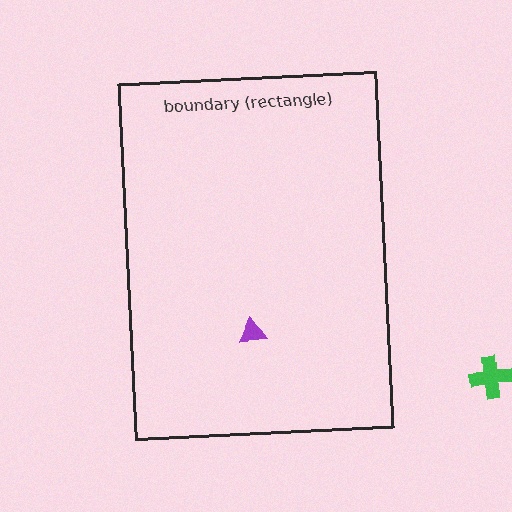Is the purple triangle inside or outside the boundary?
Inside.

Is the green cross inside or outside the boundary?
Outside.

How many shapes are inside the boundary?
1 inside, 1 outside.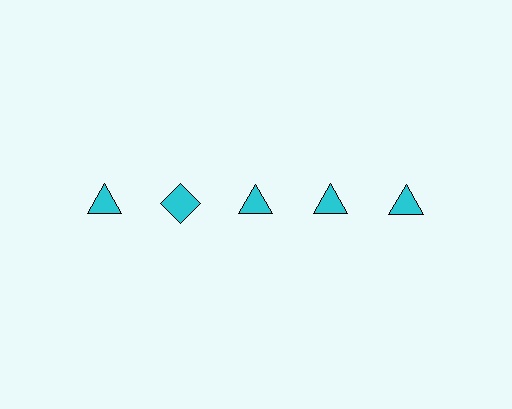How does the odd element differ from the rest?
It has a different shape: diamond instead of triangle.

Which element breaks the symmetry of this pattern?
The cyan diamond in the top row, second from left column breaks the symmetry. All other shapes are cyan triangles.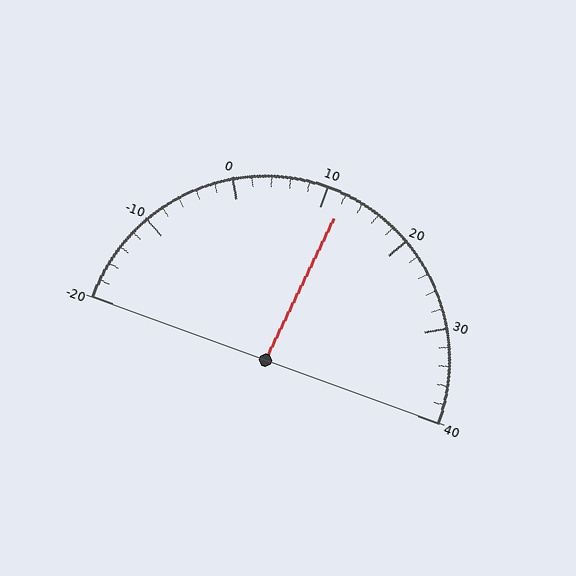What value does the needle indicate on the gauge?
The needle indicates approximately 12.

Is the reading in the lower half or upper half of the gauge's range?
The reading is in the upper half of the range (-20 to 40).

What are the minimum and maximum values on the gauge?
The gauge ranges from -20 to 40.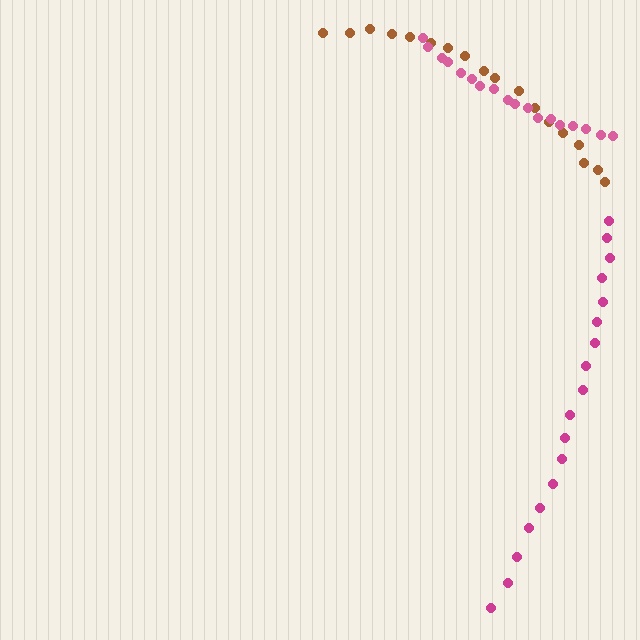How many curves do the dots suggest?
There are 3 distinct paths.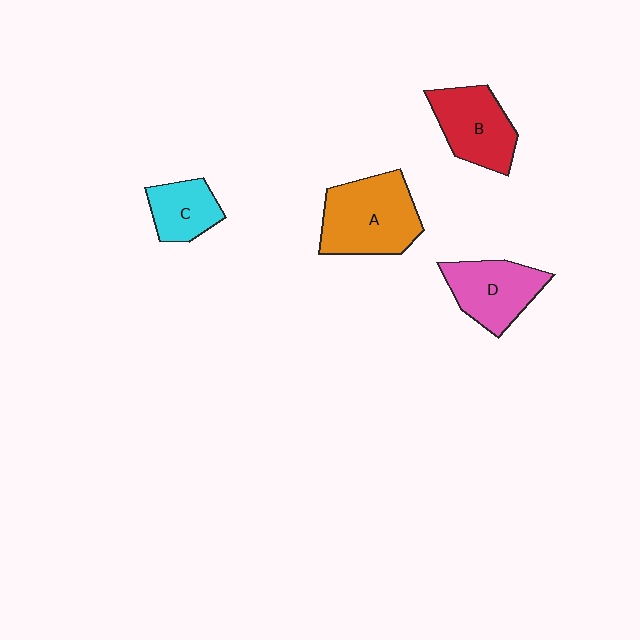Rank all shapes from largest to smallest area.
From largest to smallest: A (orange), B (red), D (pink), C (cyan).